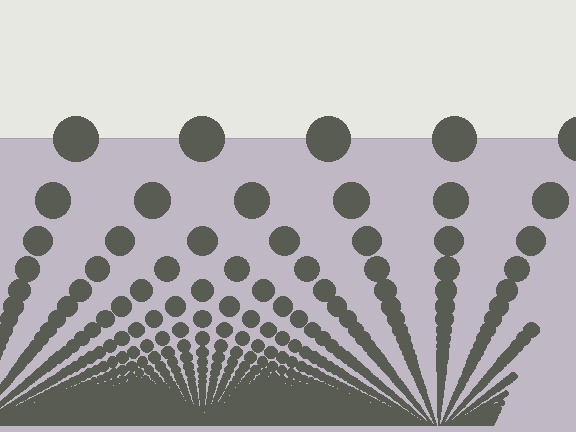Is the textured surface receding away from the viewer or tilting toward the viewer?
The surface appears to tilt toward the viewer. Texture elements get larger and sparser toward the top.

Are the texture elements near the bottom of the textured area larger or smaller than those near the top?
Smaller. The gradient is inverted — elements near the bottom are smaller and denser.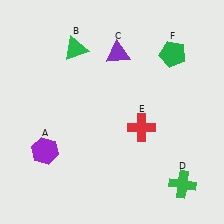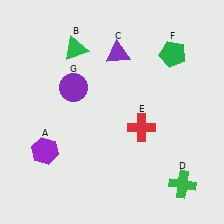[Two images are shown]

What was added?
A purple circle (G) was added in Image 2.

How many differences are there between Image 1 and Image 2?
There is 1 difference between the two images.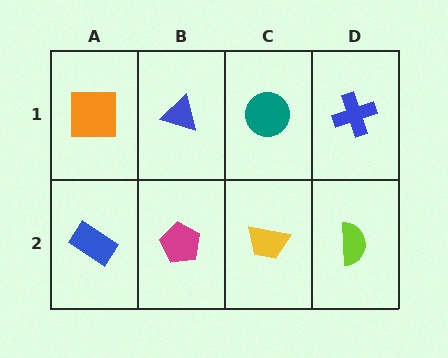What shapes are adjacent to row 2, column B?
A blue triangle (row 1, column B), a blue rectangle (row 2, column A), a yellow trapezoid (row 2, column C).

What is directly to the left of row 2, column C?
A magenta pentagon.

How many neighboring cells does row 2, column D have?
2.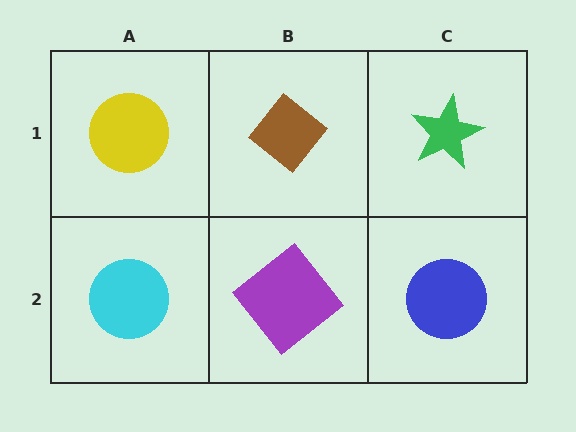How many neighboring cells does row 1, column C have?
2.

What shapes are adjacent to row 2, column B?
A brown diamond (row 1, column B), a cyan circle (row 2, column A), a blue circle (row 2, column C).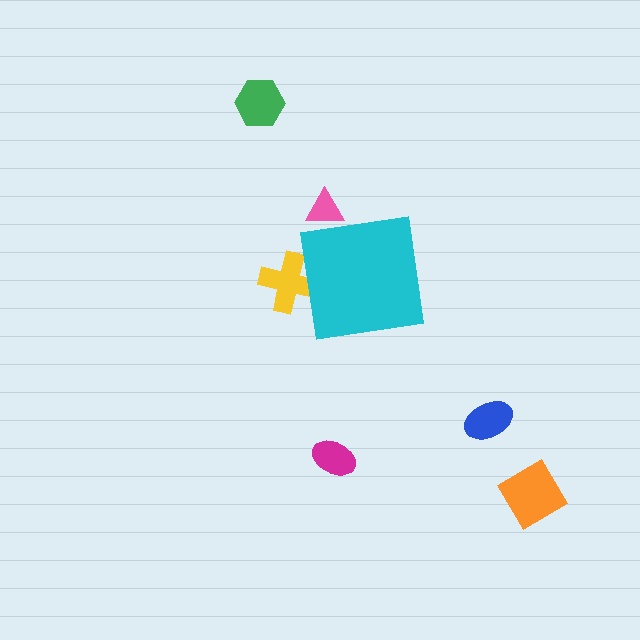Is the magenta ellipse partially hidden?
No, the magenta ellipse is fully visible.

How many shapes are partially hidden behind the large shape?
2 shapes are partially hidden.